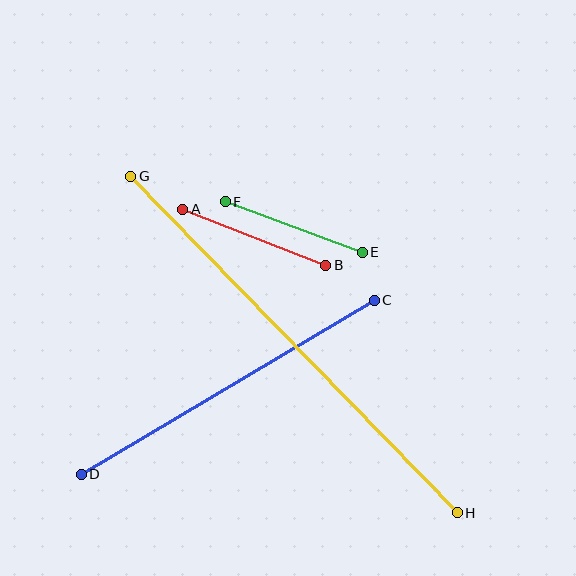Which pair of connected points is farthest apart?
Points G and H are farthest apart.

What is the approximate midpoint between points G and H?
The midpoint is at approximately (294, 345) pixels.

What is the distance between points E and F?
The distance is approximately 146 pixels.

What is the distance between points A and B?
The distance is approximately 154 pixels.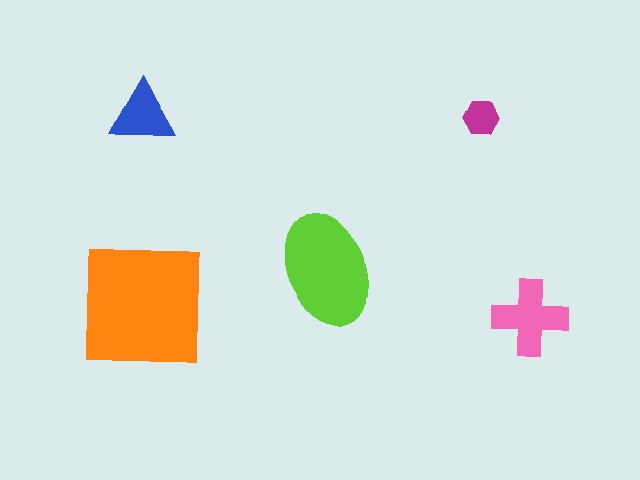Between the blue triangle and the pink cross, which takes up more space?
The pink cross.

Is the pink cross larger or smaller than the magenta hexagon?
Larger.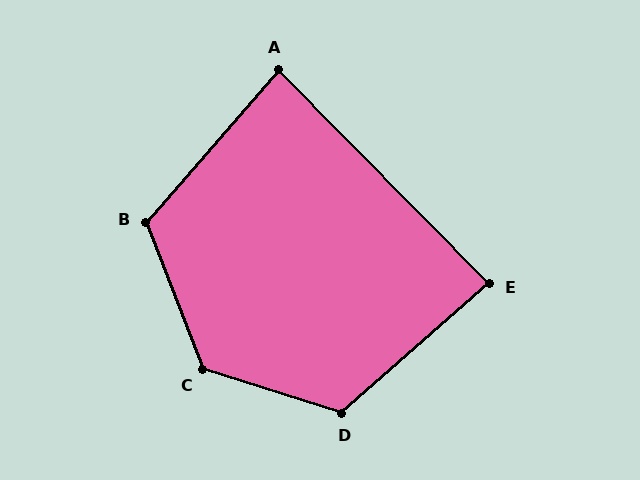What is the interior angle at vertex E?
Approximately 87 degrees (approximately right).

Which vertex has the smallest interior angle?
A, at approximately 86 degrees.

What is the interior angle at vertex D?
Approximately 121 degrees (obtuse).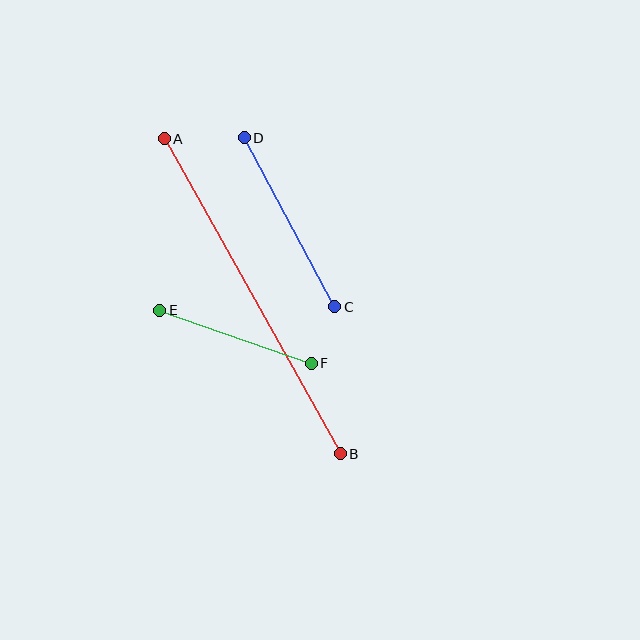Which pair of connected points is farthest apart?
Points A and B are farthest apart.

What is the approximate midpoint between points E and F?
The midpoint is at approximately (235, 337) pixels.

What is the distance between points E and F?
The distance is approximately 160 pixels.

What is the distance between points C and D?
The distance is approximately 192 pixels.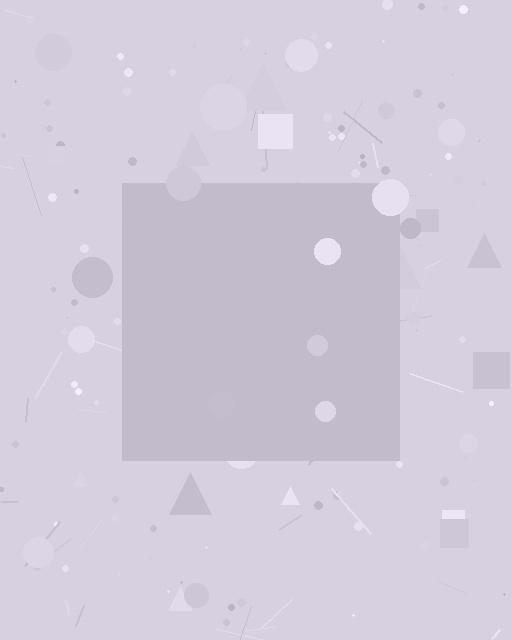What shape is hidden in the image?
A square is hidden in the image.